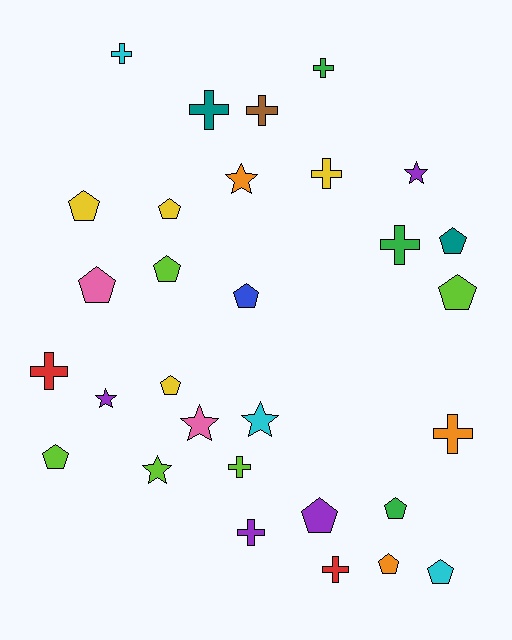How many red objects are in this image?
There are 2 red objects.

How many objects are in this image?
There are 30 objects.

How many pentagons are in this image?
There are 13 pentagons.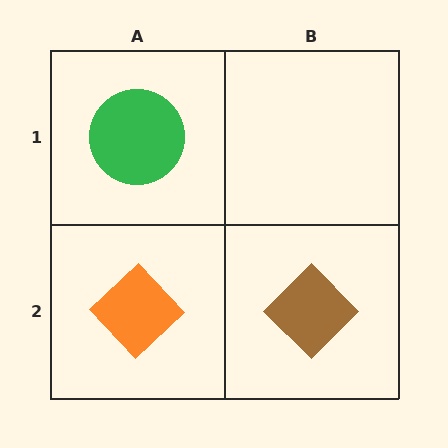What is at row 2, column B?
A brown diamond.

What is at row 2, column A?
An orange diamond.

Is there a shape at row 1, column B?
No, that cell is empty.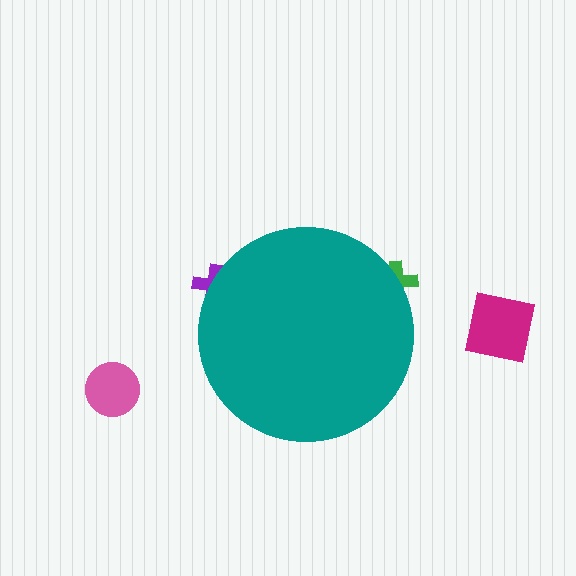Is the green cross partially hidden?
Yes, the green cross is partially hidden behind the teal circle.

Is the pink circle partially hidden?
No, the pink circle is fully visible.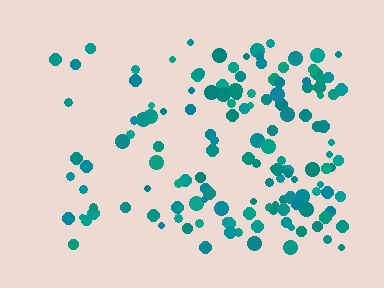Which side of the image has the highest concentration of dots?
The right.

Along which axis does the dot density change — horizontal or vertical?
Horizontal.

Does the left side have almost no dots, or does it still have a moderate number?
Still a moderate number, just noticeably fewer than the right.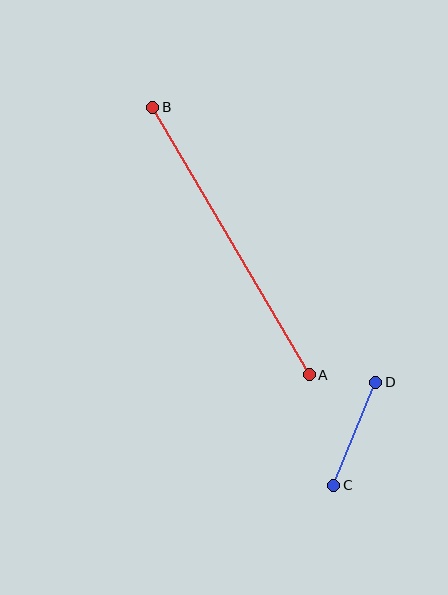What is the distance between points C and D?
The distance is approximately 112 pixels.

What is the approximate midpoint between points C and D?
The midpoint is at approximately (355, 434) pixels.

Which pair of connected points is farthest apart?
Points A and B are farthest apart.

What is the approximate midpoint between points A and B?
The midpoint is at approximately (231, 241) pixels.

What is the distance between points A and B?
The distance is approximately 310 pixels.